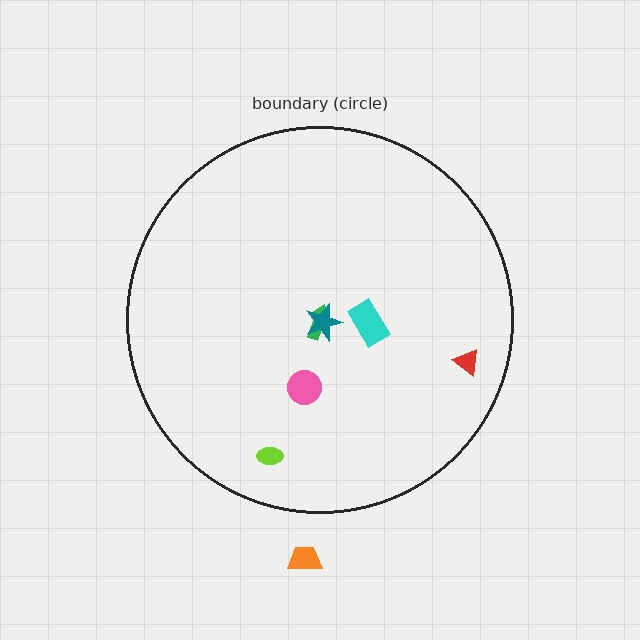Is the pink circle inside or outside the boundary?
Inside.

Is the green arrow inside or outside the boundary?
Inside.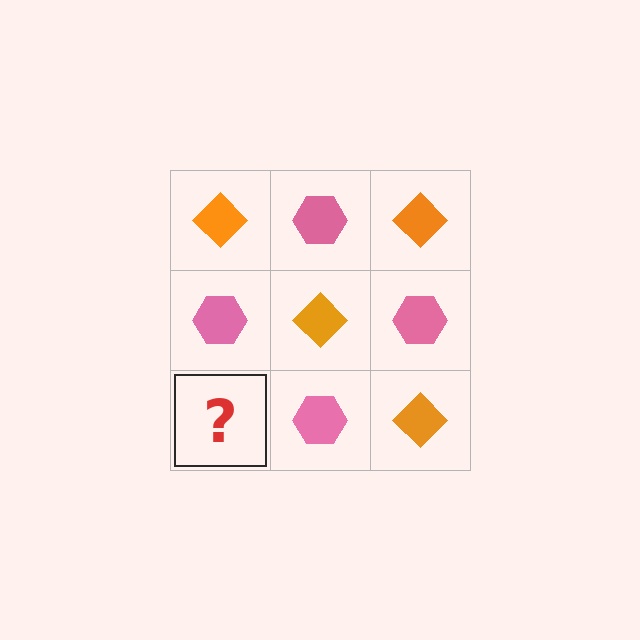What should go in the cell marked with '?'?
The missing cell should contain an orange diamond.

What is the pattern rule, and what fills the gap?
The rule is that it alternates orange diamond and pink hexagon in a checkerboard pattern. The gap should be filled with an orange diamond.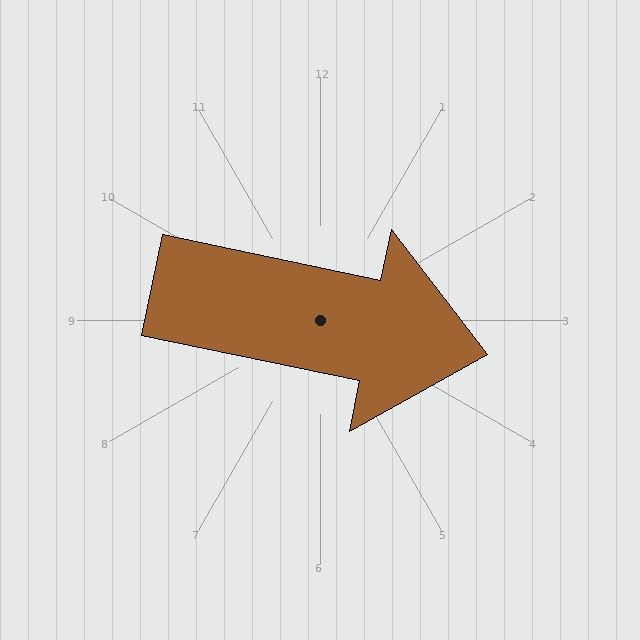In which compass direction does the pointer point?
East.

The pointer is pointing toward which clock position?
Roughly 3 o'clock.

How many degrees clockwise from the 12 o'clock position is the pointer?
Approximately 102 degrees.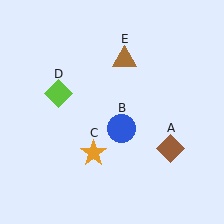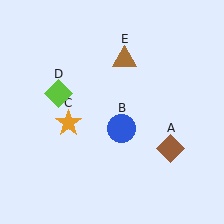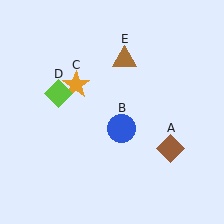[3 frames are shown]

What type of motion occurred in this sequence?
The orange star (object C) rotated clockwise around the center of the scene.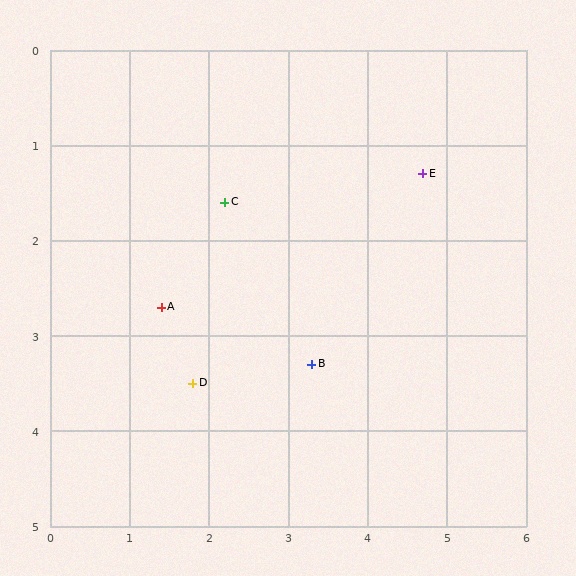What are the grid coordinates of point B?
Point B is at approximately (3.3, 3.3).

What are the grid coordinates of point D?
Point D is at approximately (1.8, 3.5).